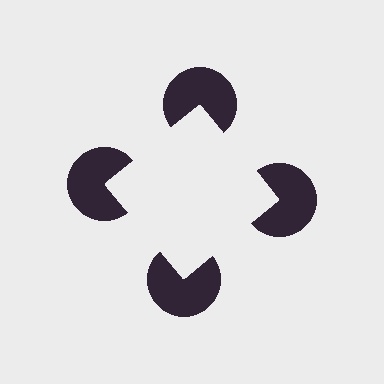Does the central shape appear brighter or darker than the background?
It typically appears slightly brighter than the background, even though no actual brightness change is drawn.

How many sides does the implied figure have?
4 sides.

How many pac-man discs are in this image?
There are 4 — one at each vertex of the illusory square.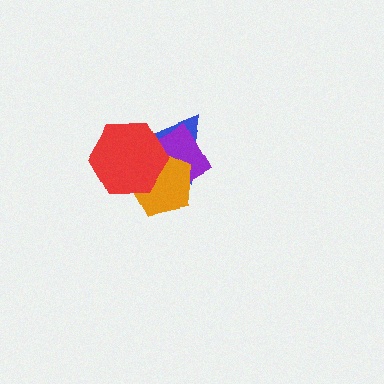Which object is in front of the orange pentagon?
The red hexagon is in front of the orange pentagon.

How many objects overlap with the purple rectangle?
3 objects overlap with the purple rectangle.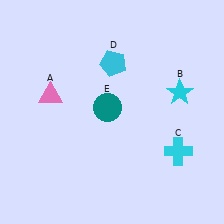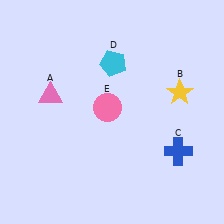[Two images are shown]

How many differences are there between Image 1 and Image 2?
There are 3 differences between the two images.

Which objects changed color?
B changed from cyan to yellow. C changed from cyan to blue. E changed from teal to pink.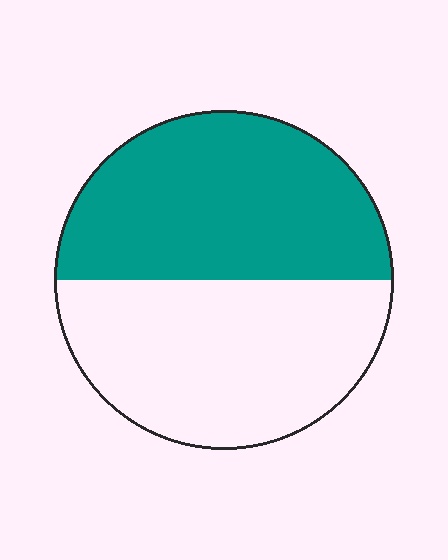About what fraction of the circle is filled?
About one half (1/2).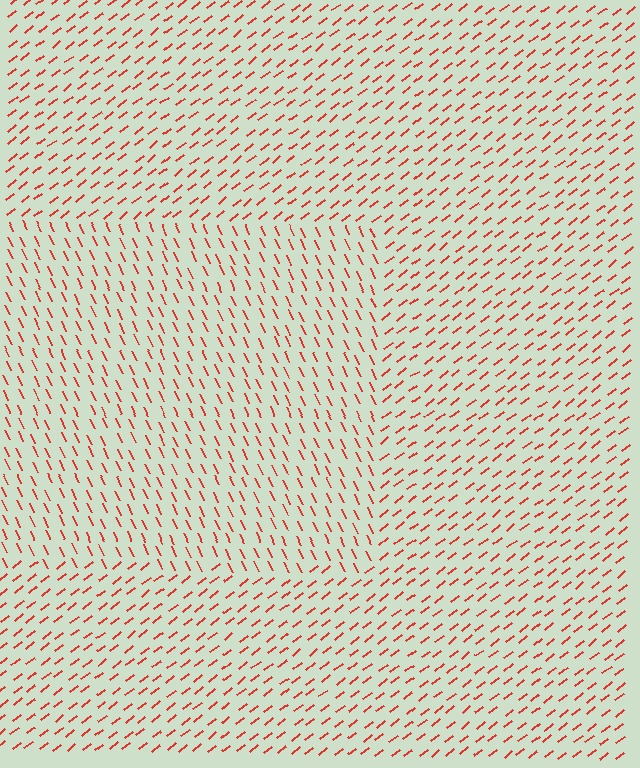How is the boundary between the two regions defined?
The boundary is defined purely by a change in line orientation (approximately 78 degrees difference). All lines are the same color and thickness.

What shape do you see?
I see a rectangle.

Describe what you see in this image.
The image is filled with small red line segments. A rectangle region in the image has lines oriented differently from the surrounding lines, creating a visible texture boundary.